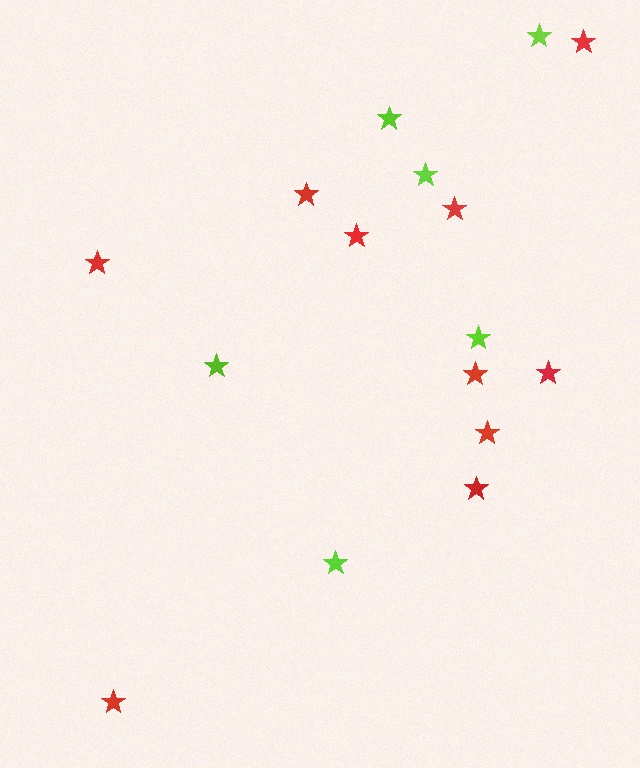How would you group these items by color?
There are 2 groups: one group of lime stars (6) and one group of red stars (10).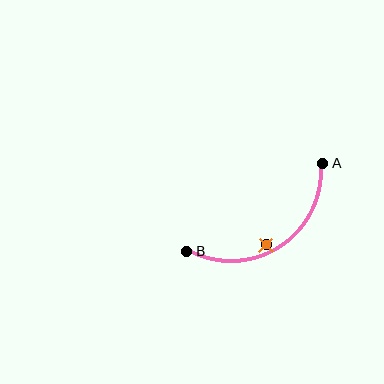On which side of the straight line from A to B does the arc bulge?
The arc bulges below the straight line connecting A and B.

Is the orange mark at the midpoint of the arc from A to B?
No — the orange mark does not lie on the arc at all. It sits slightly inside the curve.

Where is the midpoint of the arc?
The arc midpoint is the point on the curve farthest from the straight line joining A and B. It sits below that line.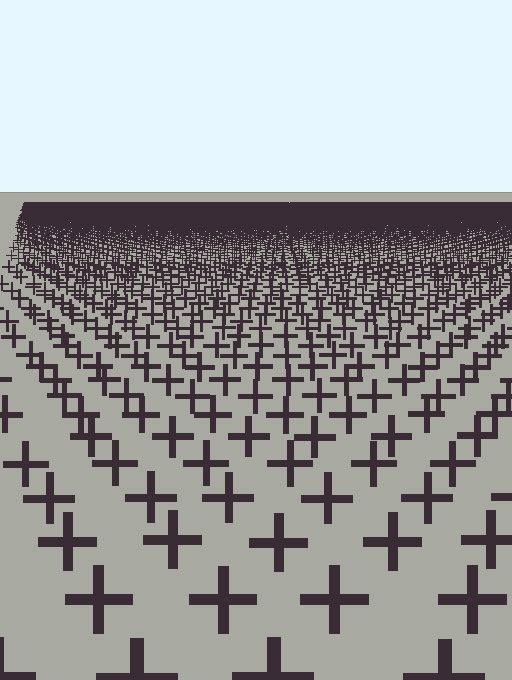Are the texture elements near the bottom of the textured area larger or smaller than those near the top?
Larger. Near the bottom, elements are closer to the viewer and appear at a bigger on-screen size.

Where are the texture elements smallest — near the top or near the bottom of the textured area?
Near the top.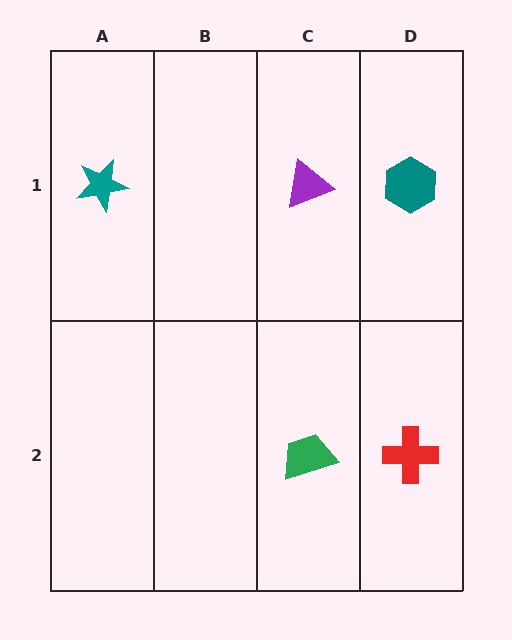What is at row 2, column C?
A green trapezoid.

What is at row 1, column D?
A teal hexagon.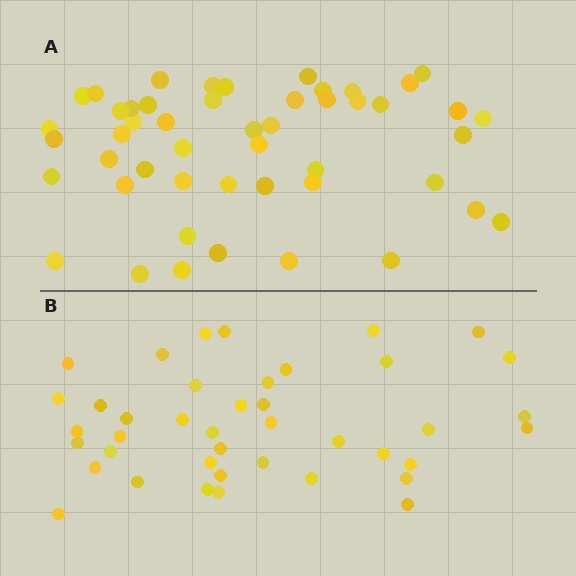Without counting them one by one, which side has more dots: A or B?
Region A (the top region) has more dots.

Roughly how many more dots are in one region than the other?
Region A has roughly 8 or so more dots than region B.